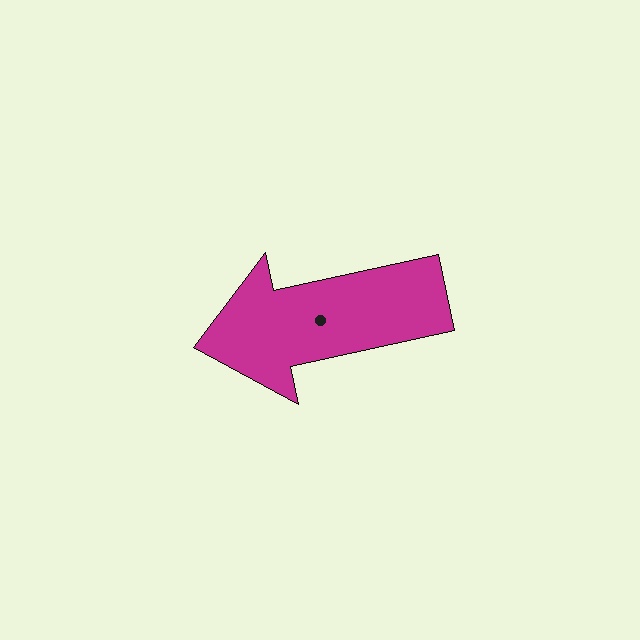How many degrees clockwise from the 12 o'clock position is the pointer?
Approximately 258 degrees.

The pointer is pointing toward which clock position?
Roughly 9 o'clock.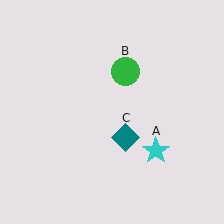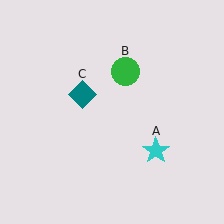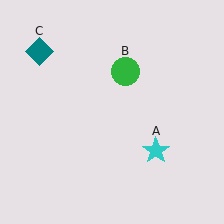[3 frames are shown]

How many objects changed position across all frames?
1 object changed position: teal diamond (object C).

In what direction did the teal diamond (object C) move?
The teal diamond (object C) moved up and to the left.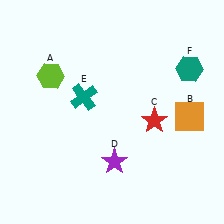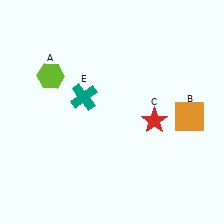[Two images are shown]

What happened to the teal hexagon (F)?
The teal hexagon (F) was removed in Image 2. It was in the top-right area of Image 1.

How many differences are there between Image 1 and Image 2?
There are 2 differences between the two images.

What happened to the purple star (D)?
The purple star (D) was removed in Image 2. It was in the bottom-right area of Image 1.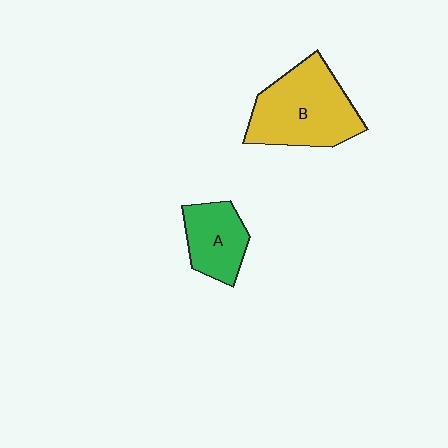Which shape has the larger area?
Shape B (yellow).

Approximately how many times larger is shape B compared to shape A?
Approximately 1.8 times.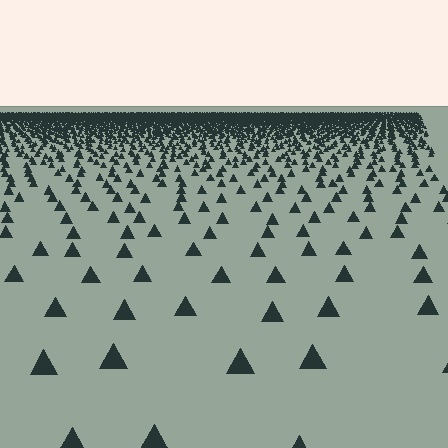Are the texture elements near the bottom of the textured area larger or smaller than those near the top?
Larger. Near the bottom, elements are closer to the viewer and appear at a bigger on-screen size.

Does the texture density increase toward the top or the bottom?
Density increases toward the top.